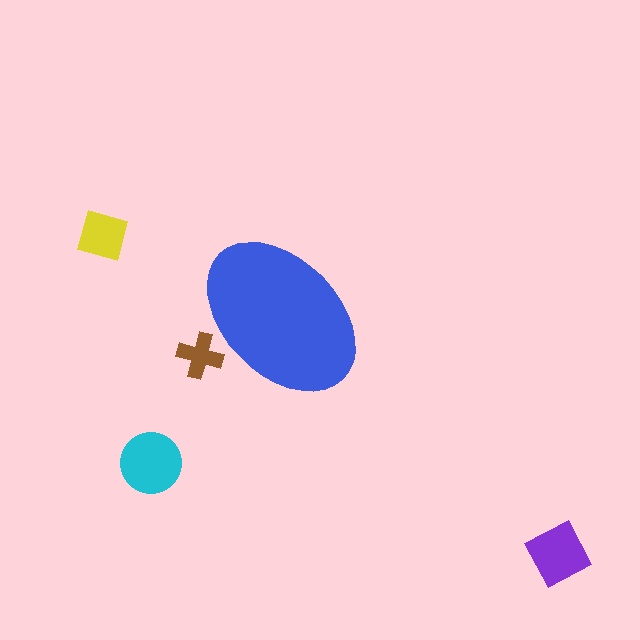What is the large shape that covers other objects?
A blue ellipse.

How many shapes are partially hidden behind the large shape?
1 shape is partially hidden.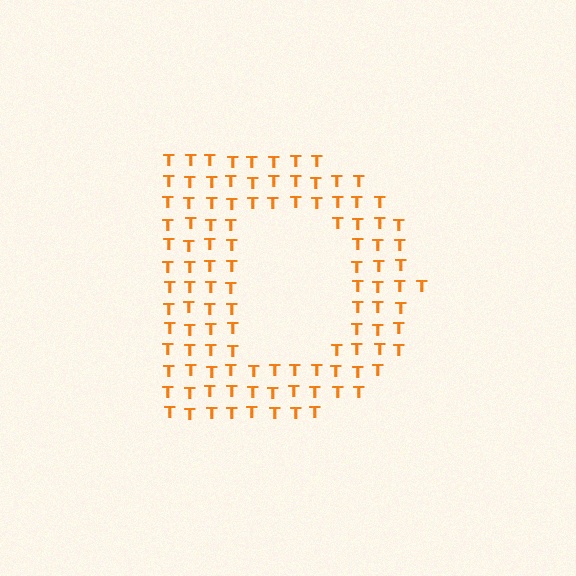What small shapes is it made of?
It is made of small letter T's.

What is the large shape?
The large shape is the letter D.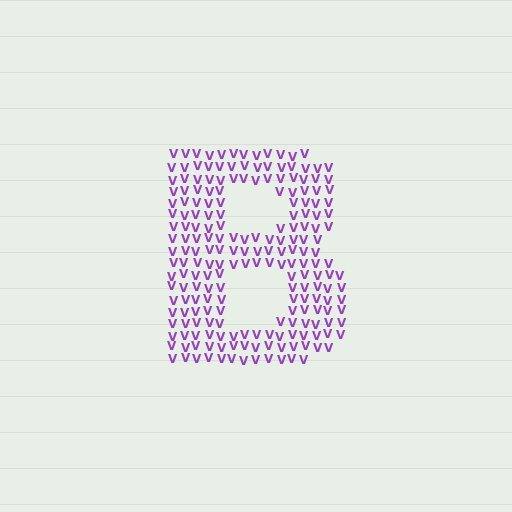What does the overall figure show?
The overall figure shows the letter B.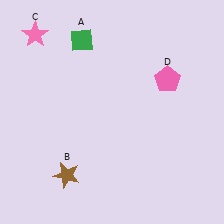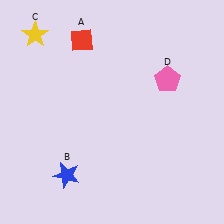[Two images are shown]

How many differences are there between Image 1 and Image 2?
There are 3 differences between the two images.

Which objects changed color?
A changed from green to red. B changed from brown to blue. C changed from pink to yellow.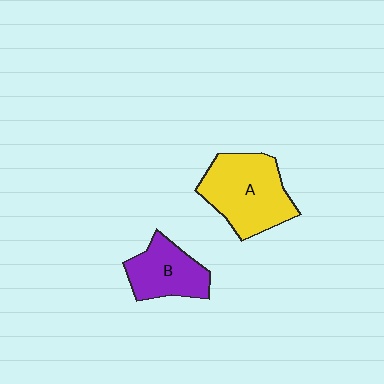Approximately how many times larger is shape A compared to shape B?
Approximately 1.5 times.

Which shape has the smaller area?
Shape B (purple).